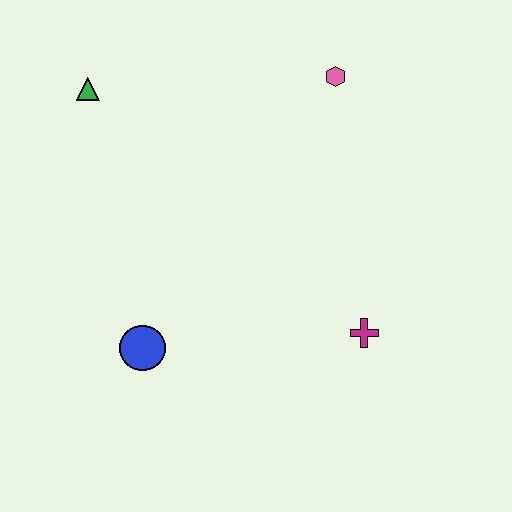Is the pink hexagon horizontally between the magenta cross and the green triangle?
Yes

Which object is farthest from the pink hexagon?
The blue circle is farthest from the pink hexagon.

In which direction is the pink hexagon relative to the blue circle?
The pink hexagon is above the blue circle.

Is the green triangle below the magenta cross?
No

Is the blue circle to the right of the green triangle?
Yes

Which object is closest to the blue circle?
The magenta cross is closest to the blue circle.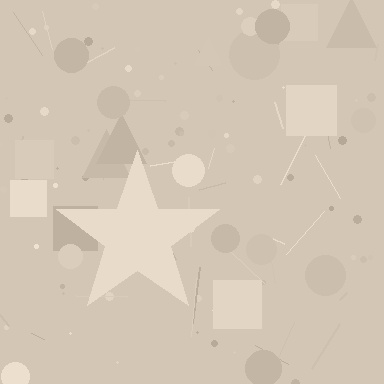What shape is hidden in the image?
A star is hidden in the image.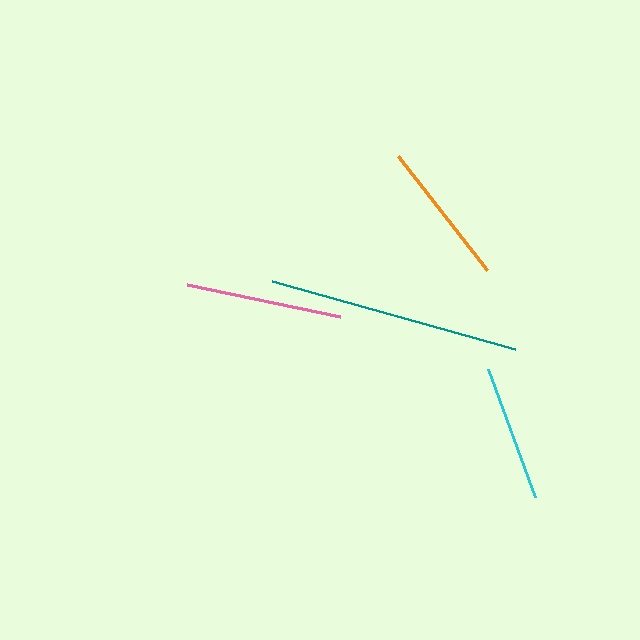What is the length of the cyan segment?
The cyan segment is approximately 137 pixels long.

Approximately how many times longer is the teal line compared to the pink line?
The teal line is approximately 1.6 times the length of the pink line.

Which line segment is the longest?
The teal line is the longest at approximately 252 pixels.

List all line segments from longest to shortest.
From longest to shortest: teal, pink, orange, cyan.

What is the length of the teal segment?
The teal segment is approximately 252 pixels long.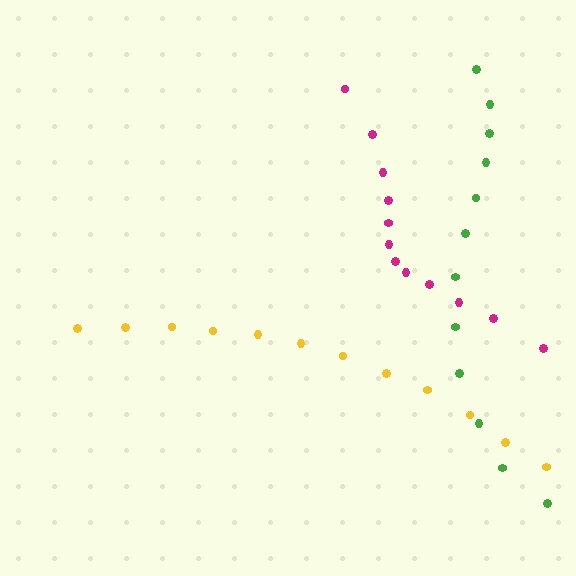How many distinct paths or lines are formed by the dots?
There are 3 distinct paths.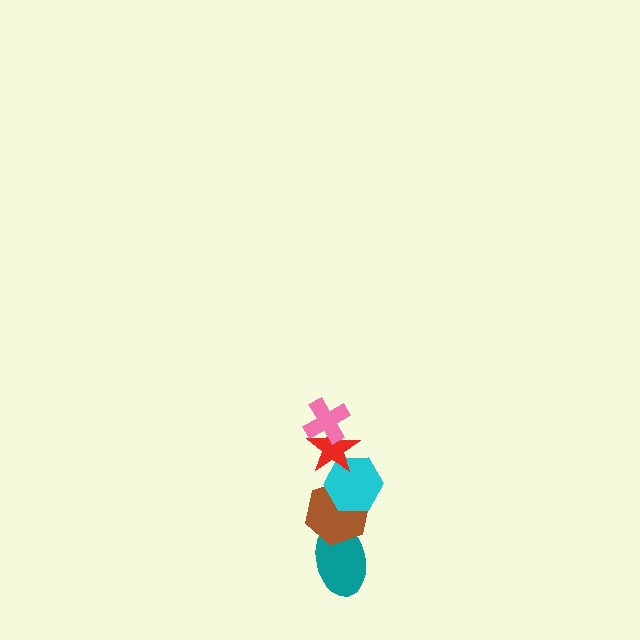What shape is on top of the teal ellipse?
The brown hexagon is on top of the teal ellipse.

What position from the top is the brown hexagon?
The brown hexagon is 4th from the top.